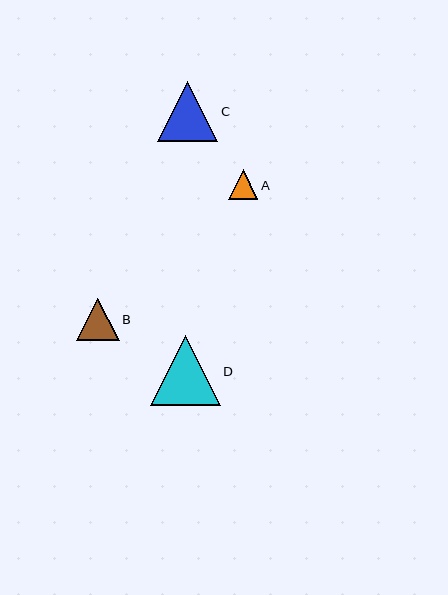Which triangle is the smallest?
Triangle A is the smallest with a size of approximately 29 pixels.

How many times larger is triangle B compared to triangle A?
Triangle B is approximately 1.4 times the size of triangle A.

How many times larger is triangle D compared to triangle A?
Triangle D is approximately 2.4 times the size of triangle A.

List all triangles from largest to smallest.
From largest to smallest: D, C, B, A.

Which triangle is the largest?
Triangle D is the largest with a size of approximately 69 pixels.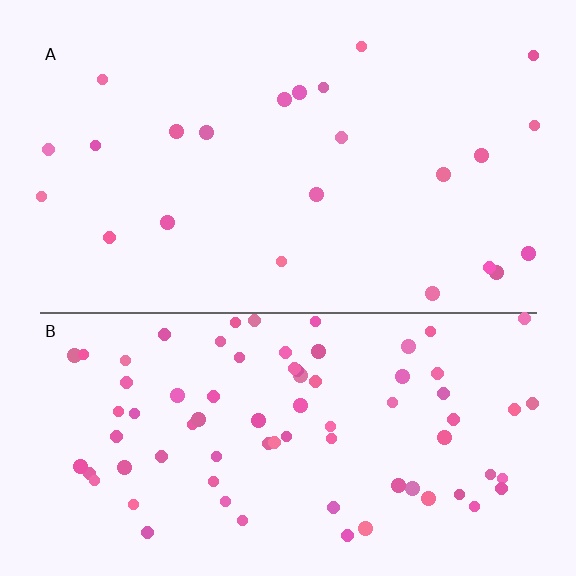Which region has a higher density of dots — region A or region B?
B (the bottom).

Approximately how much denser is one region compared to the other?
Approximately 3.3× — region B over region A.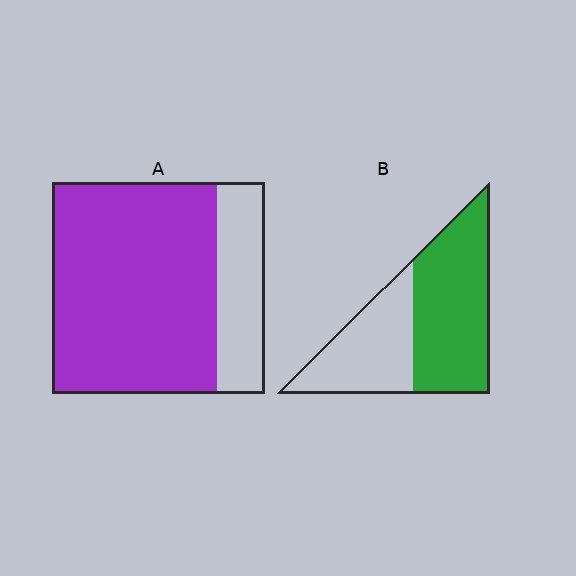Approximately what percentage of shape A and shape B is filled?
A is approximately 75% and B is approximately 60%.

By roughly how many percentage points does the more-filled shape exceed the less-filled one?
By roughly 20 percentage points (A over B).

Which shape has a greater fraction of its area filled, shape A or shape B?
Shape A.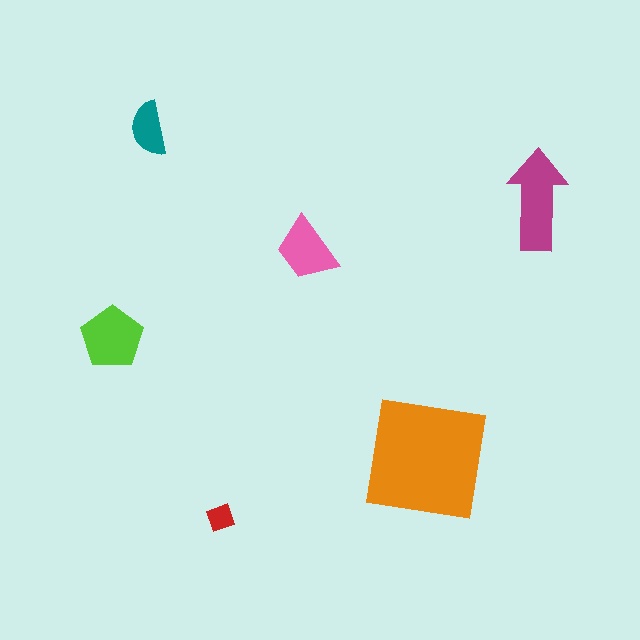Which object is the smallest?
The red diamond.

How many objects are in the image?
There are 6 objects in the image.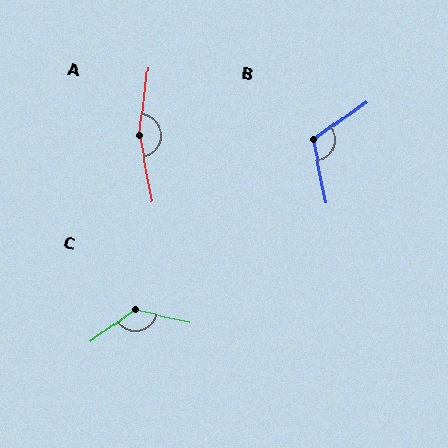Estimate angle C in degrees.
Approximately 131 degrees.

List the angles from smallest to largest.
B (114°), C (131°), A (163°).